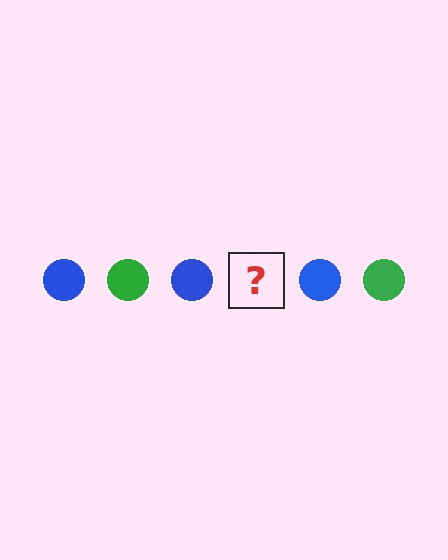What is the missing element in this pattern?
The missing element is a green circle.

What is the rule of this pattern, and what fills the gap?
The rule is that the pattern cycles through blue, green circles. The gap should be filled with a green circle.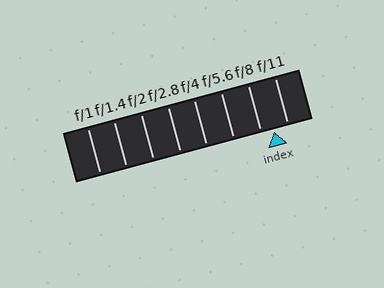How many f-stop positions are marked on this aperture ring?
There are 8 f-stop positions marked.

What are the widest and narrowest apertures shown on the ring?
The widest aperture shown is f/1 and the narrowest is f/11.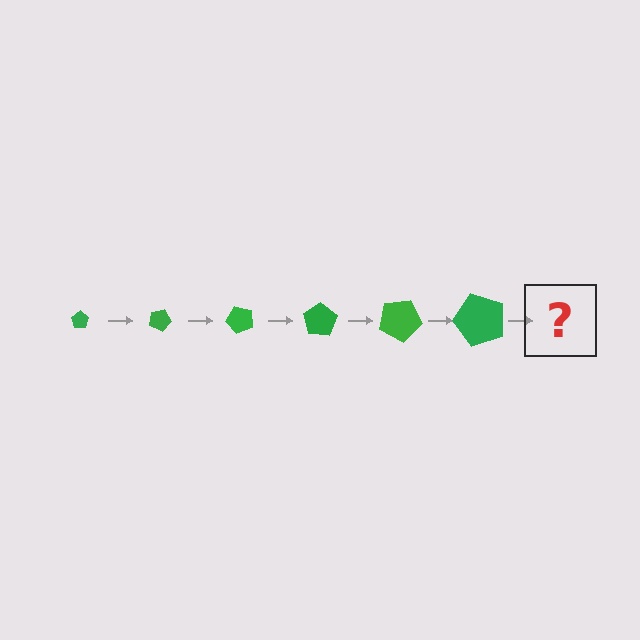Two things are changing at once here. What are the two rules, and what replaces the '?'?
The two rules are that the pentagon grows larger each step and it rotates 25 degrees each step. The '?' should be a pentagon, larger than the previous one and rotated 150 degrees from the start.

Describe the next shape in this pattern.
It should be a pentagon, larger than the previous one and rotated 150 degrees from the start.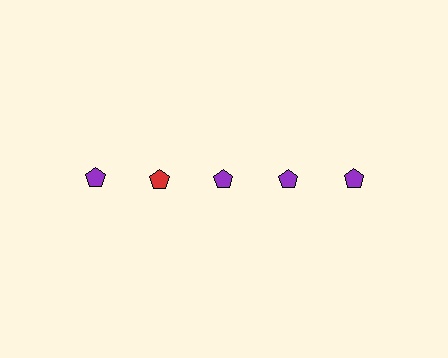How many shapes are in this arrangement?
There are 5 shapes arranged in a grid pattern.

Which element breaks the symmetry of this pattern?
The red pentagon in the top row, second from left column breaks the symmetry. All other shapes are purple pentagons.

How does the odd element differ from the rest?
It has a different color: red instead of purple.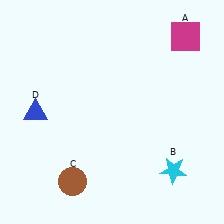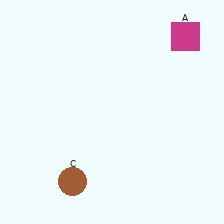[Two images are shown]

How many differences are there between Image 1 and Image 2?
There are 2 differences between the two images.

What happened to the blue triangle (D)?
The blue triangle (D) was removed in Image 2. It was in the bottom-left area of Image 1.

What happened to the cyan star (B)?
The cyan star (B) was removed in Image 2. It was in the bottom-right area of Image 1.